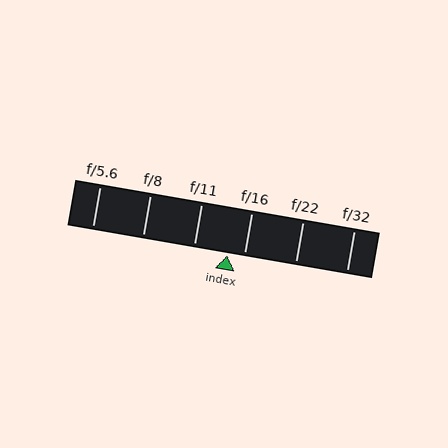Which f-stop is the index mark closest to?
The index mark is closest to f/16.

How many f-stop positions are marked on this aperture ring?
There are 6 f-stop positions marked.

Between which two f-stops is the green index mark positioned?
The index mark is between f/11 and f/16.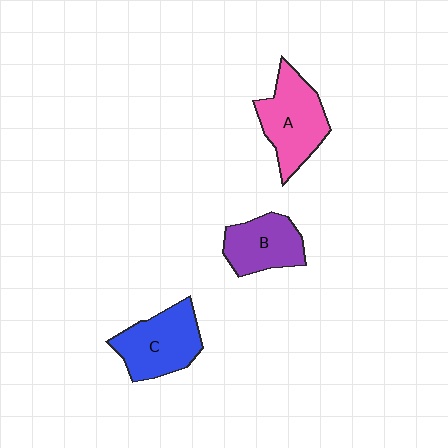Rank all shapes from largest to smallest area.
From largest to smallest: A (pink), C (blue), B (purple).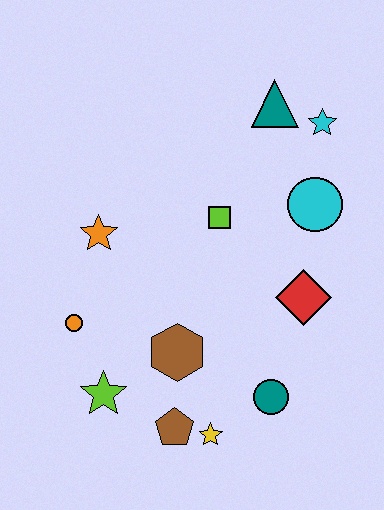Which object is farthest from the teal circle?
The teal triangle is farthest from the teal circle.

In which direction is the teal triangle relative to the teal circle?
The teal triangle is above the teal circle.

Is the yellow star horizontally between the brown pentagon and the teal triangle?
Yes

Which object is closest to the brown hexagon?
The brown pentagon is closest to the brown hexagon.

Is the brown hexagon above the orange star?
No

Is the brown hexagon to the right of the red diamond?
No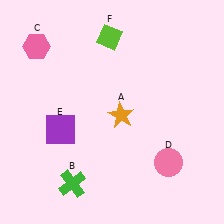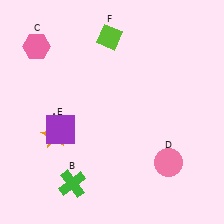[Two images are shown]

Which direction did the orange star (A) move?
The orange star (A) moved left.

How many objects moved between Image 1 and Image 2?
1 object moved between the two images.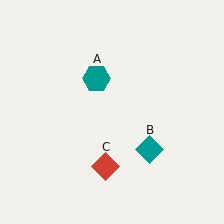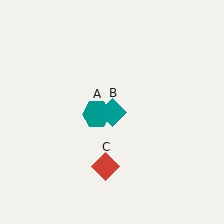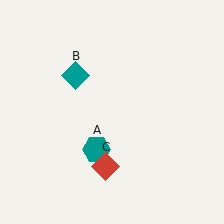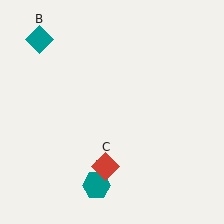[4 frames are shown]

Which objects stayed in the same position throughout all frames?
Red diamond (object C) remained stationary.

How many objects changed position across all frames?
2 objects changed position: teal hexagon (object A), teal diamond (object B).